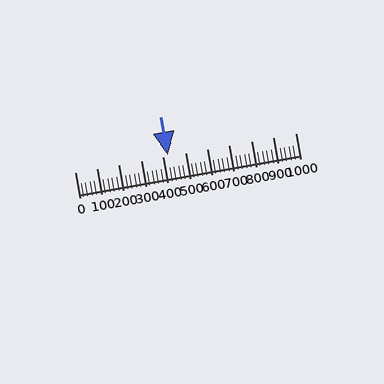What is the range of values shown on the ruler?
The ruler shows values from 0 to 1000.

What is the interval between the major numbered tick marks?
The major tick marks are spaced 100 units apart.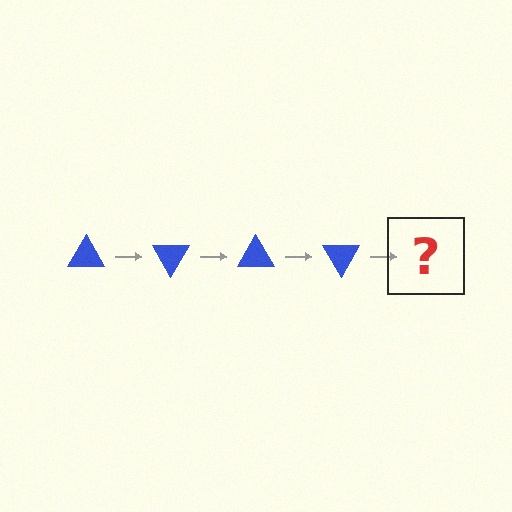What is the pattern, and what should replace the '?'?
The pattern is that the triangle rotates 60 degrees each step. The '?' should be a blue triangle rotated 240 degrees.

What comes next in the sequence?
The next element should be a blue triangle rotated 240 degrees.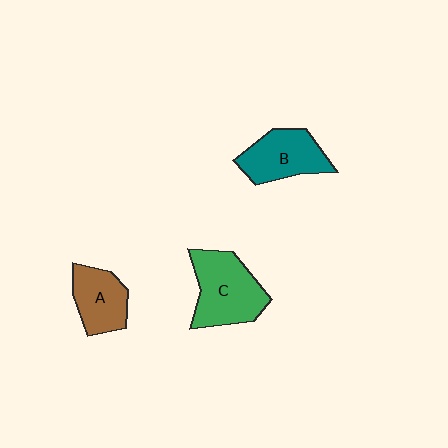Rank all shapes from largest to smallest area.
From largest to smallest: C (green), B (teal), A (brown).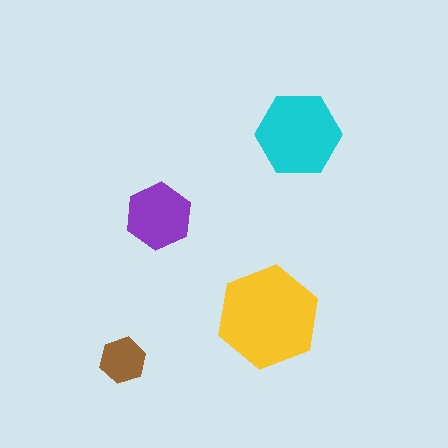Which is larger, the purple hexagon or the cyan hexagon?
The cyan one.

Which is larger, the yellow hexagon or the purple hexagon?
The yellow one.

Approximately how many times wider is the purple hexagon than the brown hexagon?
About 1.5 times wider.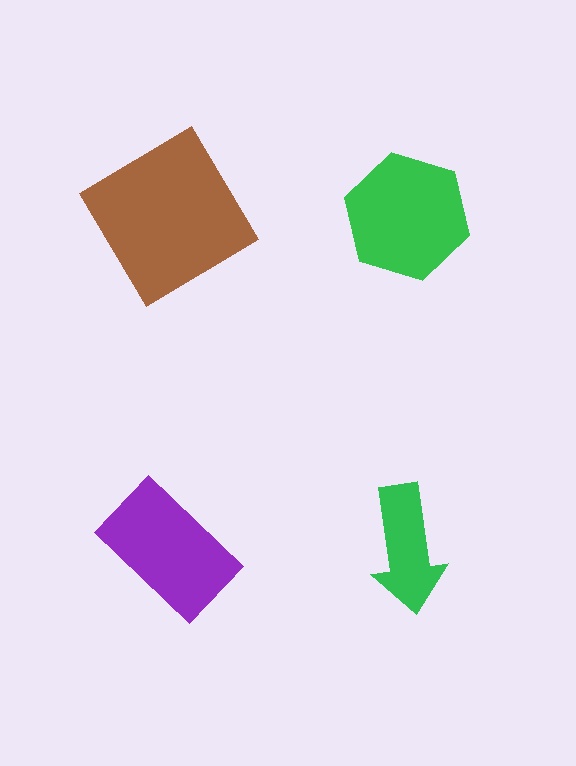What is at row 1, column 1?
A brown diamond.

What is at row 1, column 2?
A green hexagon.